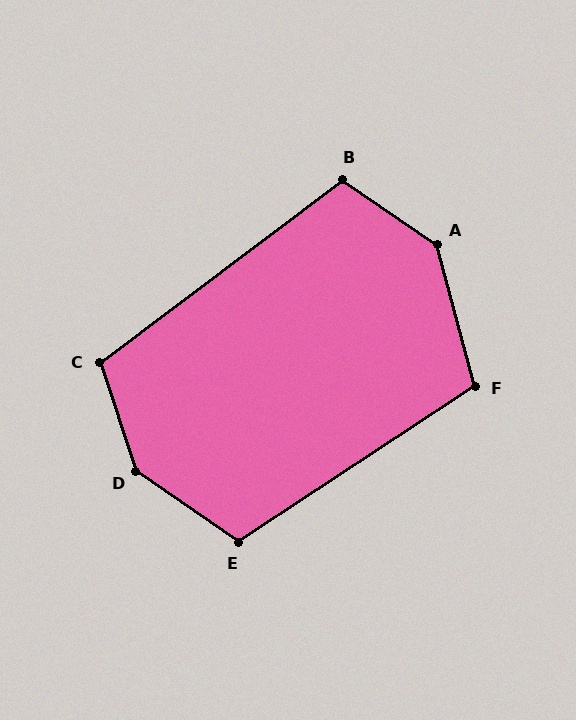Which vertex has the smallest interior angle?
B, at approximately 108 degrees.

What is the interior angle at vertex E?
Approximately 112 degrees (obtuse).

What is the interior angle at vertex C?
Approximately 109 degrees (obtuse).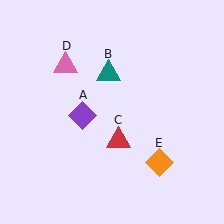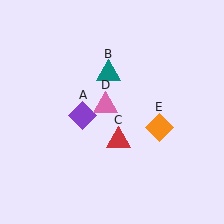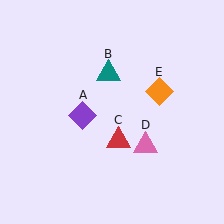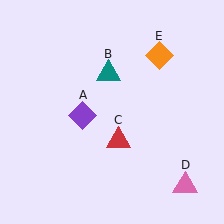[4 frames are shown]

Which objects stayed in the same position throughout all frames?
Purple diamond (object A) and teal triangle (object B) and red triangle (object C) remained stationary.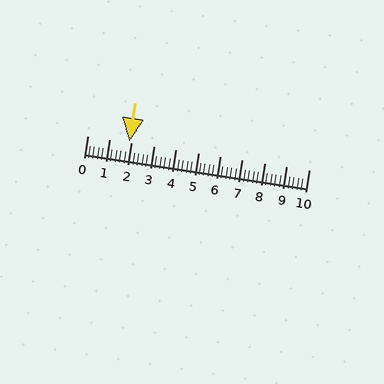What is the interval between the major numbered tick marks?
The major tick marks are spaced 1 units apart.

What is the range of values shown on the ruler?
The ruler shows values from 0 to 10.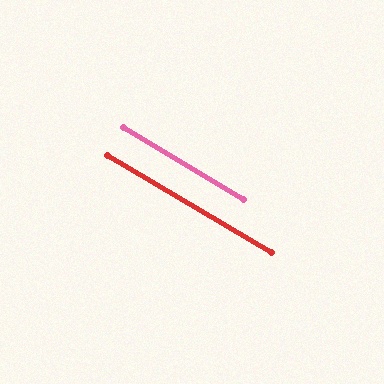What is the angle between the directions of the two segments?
Approximately 1 degree.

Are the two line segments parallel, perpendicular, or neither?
Parallel — their directions differ by only 0.6°.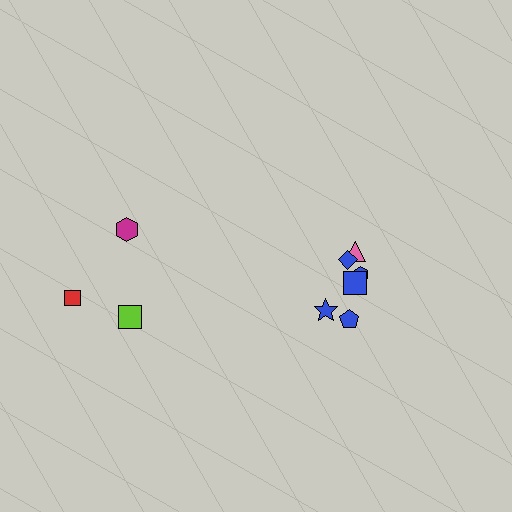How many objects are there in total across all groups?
There are 9 objects.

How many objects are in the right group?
There are 6 objects.